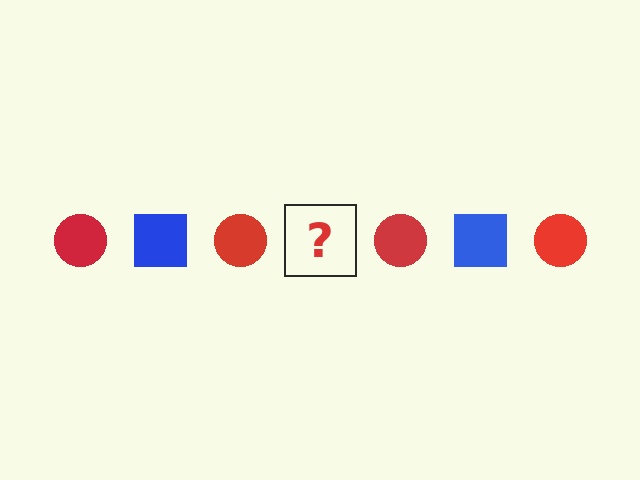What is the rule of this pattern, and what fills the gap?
The rule is that the pattern alternates between red circle and blue square. The gap should be filled with a blue square.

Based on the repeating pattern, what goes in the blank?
The blank should be a blue square.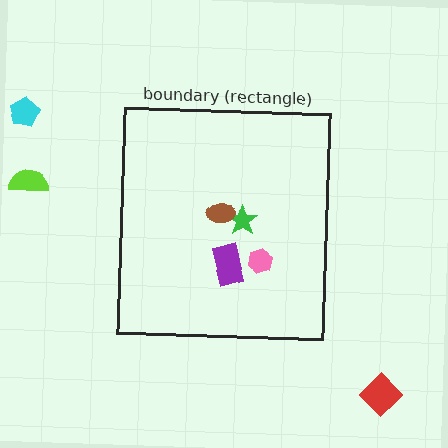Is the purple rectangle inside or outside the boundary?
Inside.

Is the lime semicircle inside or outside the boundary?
Outside.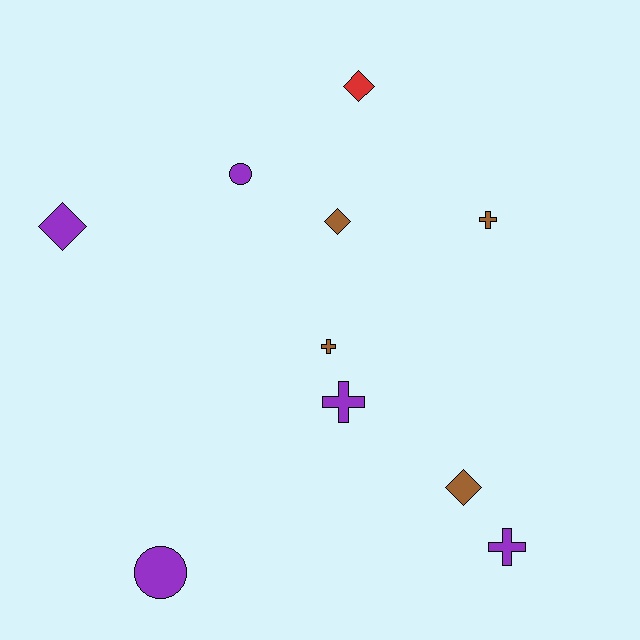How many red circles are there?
There are no red circles.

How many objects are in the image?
There are 10 objects.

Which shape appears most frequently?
Cross, with 4 objects.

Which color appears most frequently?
Purple, with 5 objects.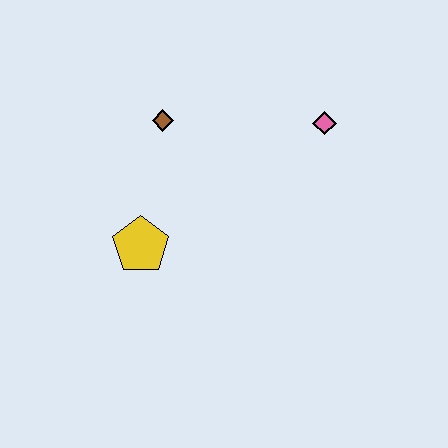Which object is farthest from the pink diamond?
The yellow pentagon is farthest from the pink diamond.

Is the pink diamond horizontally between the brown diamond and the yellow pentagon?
No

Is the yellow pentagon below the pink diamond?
Yes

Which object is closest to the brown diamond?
The yellow pentagon is closest to the brown diamond.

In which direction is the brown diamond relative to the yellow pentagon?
The brown diamond is above the yellow pentagon.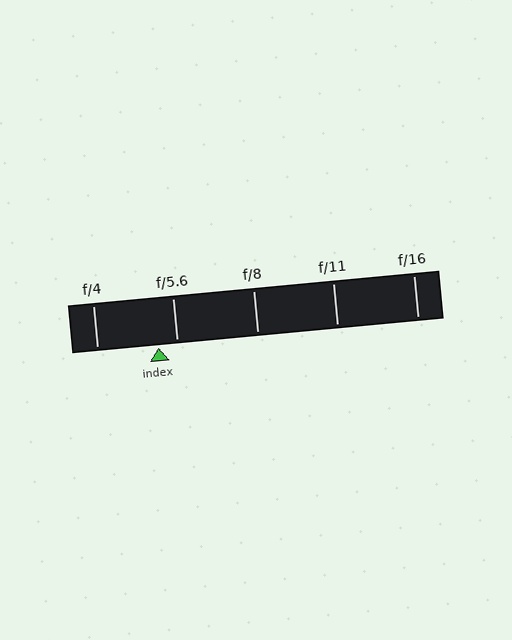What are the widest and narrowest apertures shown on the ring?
The widest aperture shown is f/4 and the narrowest is f/16.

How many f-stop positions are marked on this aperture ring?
There are 5 f-stop positions marked.